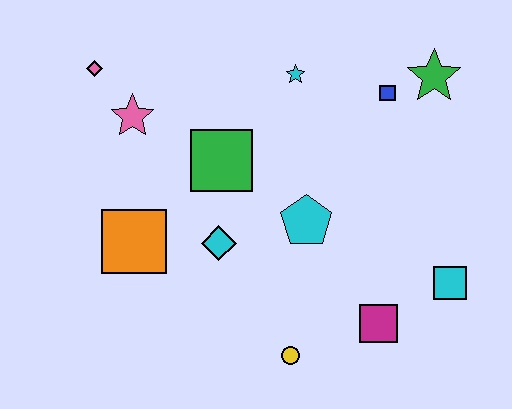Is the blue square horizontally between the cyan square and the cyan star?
Yes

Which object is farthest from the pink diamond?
The cyan square is farthest from the pink diamond.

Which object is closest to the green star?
The blue square is closest to the green star.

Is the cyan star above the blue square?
Yes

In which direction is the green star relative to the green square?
The green star is to the right of the green square.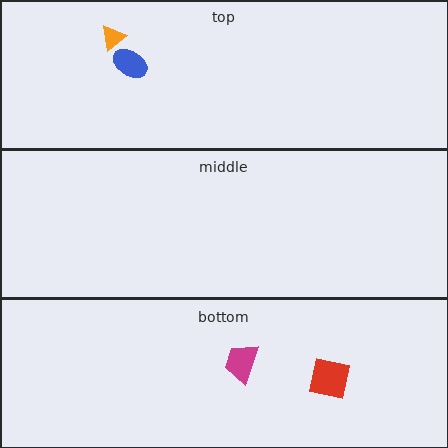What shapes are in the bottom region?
The magenta trapezoid, the red square.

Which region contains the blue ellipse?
The top region.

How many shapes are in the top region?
2.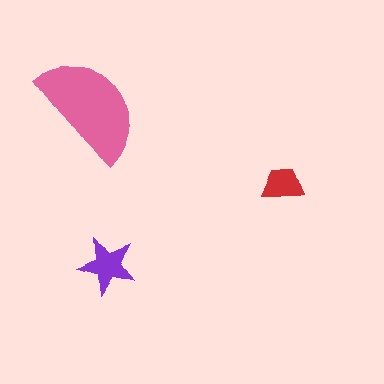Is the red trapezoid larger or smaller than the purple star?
Smaller.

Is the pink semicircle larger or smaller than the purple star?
Larger.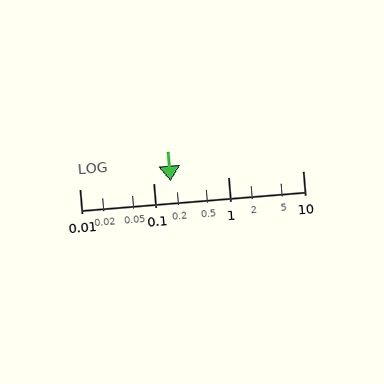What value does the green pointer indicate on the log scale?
The pointer indicates approximately 0.17.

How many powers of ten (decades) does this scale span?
The scale spans 3 decades, from 0.01 to 10.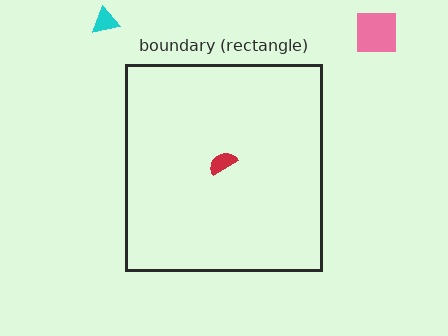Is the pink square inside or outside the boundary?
Outside.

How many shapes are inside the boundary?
1 inside, 2 outside.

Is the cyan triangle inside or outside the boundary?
Outside.